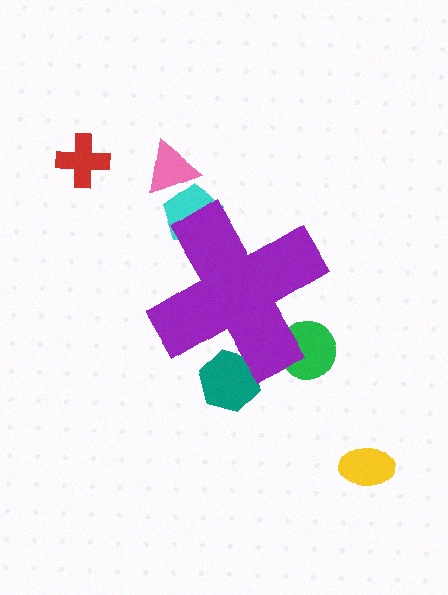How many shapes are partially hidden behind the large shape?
3 shapes are partially hidden.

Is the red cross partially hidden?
No, the red cross is fully visible.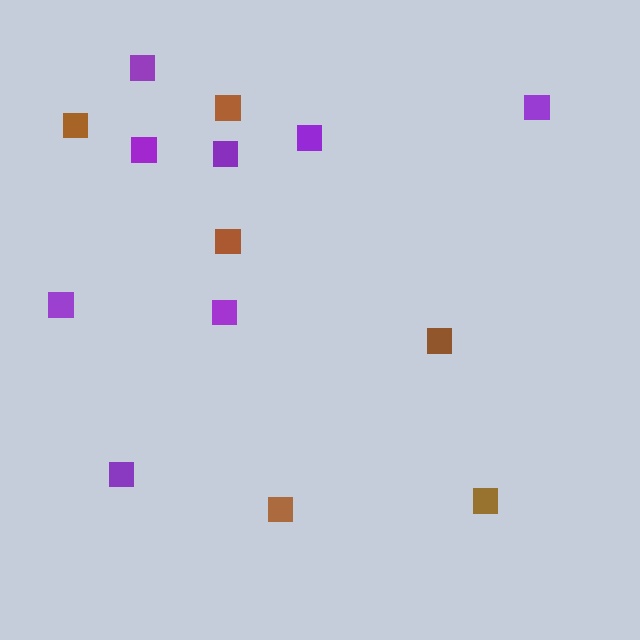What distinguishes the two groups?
There are 2 groups: one group of brown squares (6) and one group of purple squares (8).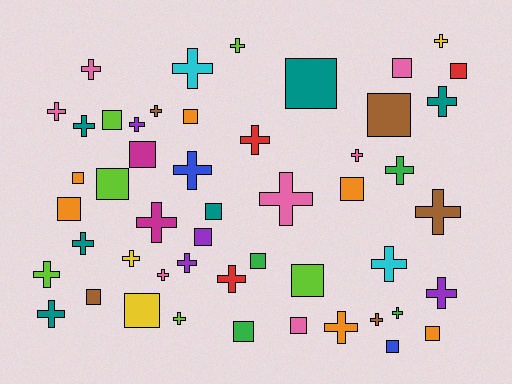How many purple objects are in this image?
There are 4 purple objects.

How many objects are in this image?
There are 50 objects.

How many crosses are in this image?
There are 29 crosses.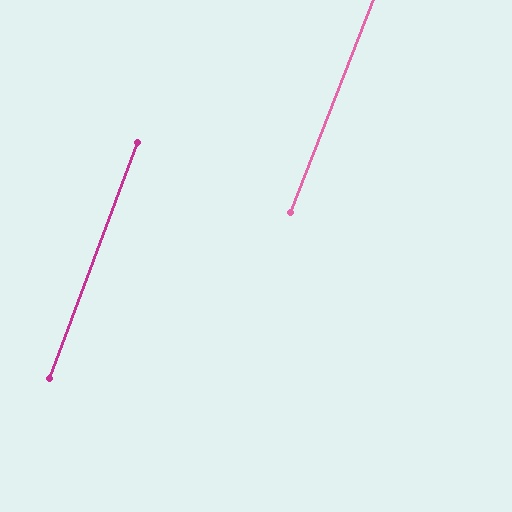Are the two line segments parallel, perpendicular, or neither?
Parallel — their directions differ by only 0.6°.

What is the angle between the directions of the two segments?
Approximately 1 degree.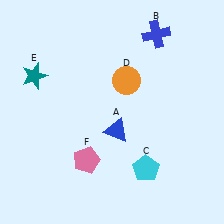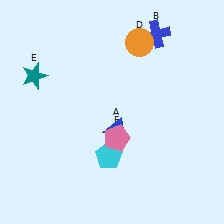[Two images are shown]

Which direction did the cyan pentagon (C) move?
The cyan pentagon (C) moved left.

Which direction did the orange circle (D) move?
The orange circle (D) moved up.